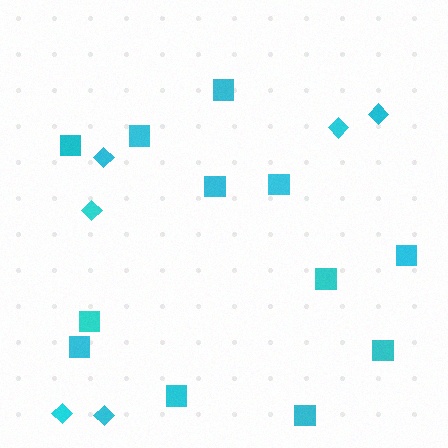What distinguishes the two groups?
There are 2 groups: one group of diamonds (6) and one group of squares (12).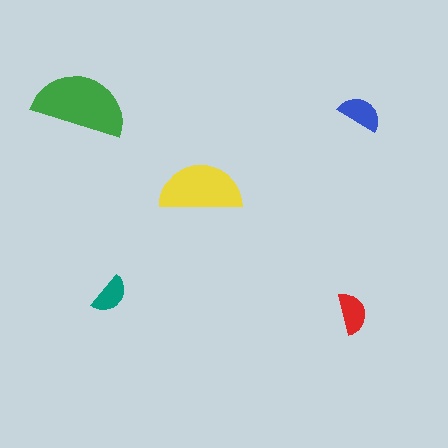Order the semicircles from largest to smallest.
the green one, the yellow one, the blue one, the red one, the teal one.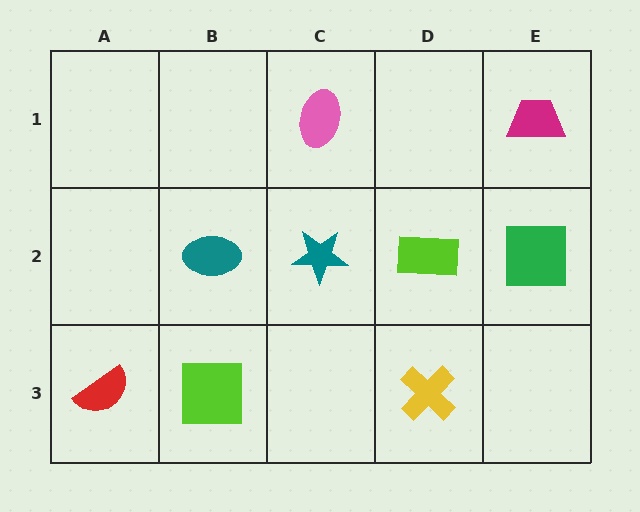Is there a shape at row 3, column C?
No, that cell is empty.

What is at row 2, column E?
A green square.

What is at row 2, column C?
A teal star.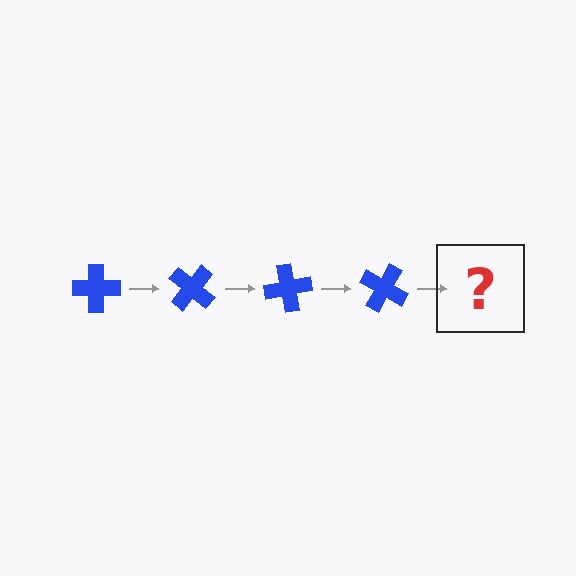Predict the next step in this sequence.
The next step is a blue cross rotated 160 degrees.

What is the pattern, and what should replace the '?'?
The pattern is that the cross rotates 40 degrees each step. The '?' should be a blue cross rotated 160 degrees.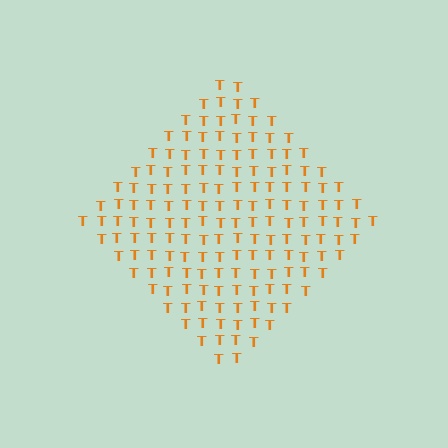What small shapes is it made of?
It is made of small letter T's.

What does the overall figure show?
The overall figure shows a diamond.